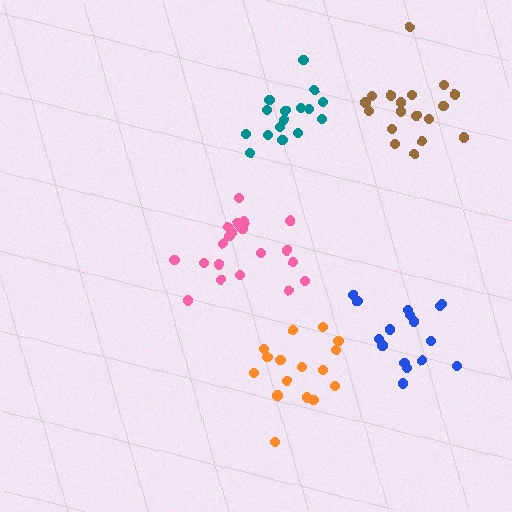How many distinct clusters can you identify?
There are 5 distinct clusters.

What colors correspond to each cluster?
The clusters are colored: orange, teal, blue, brown, pink.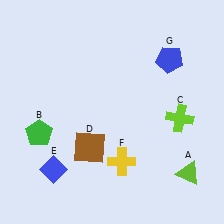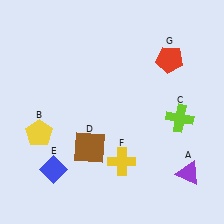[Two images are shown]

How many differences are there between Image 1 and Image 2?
There are 3 differences between the two images.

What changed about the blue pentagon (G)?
In Image 1, G is blue. In Image 2, it changed to red.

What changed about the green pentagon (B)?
In Image 1, B is green. In Image 2, it changed to yellow.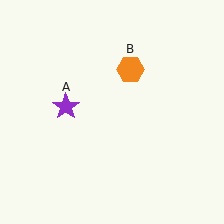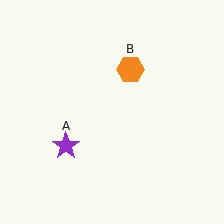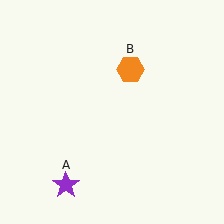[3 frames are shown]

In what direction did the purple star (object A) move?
The purple star (object A) moved down.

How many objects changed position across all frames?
1 object changed position: purple star (object A).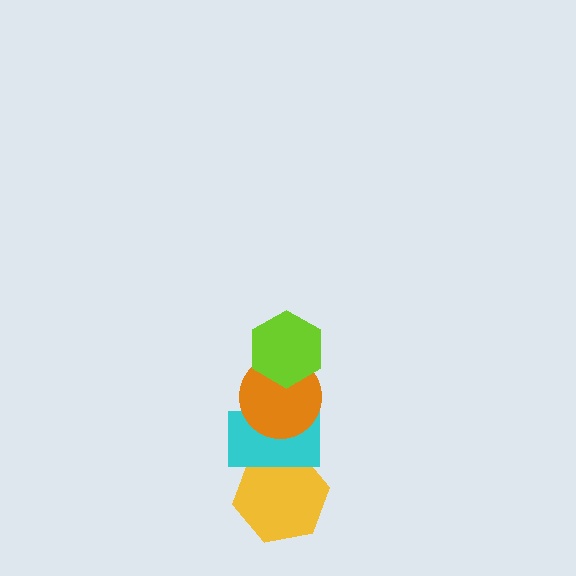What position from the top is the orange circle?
The orange circle is 2nd from the top.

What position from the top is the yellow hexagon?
The yellow hexagon is 4th from the top.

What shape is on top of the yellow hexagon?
The cyan rectangle is on top of the yellow hexagon.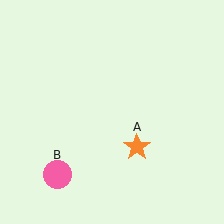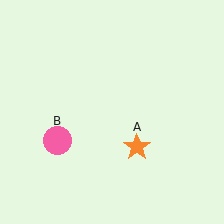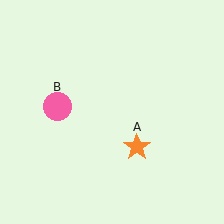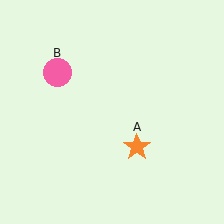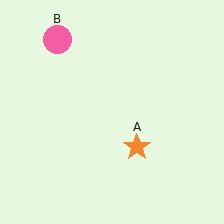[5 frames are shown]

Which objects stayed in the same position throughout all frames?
Orange star (object A) remained stationary.